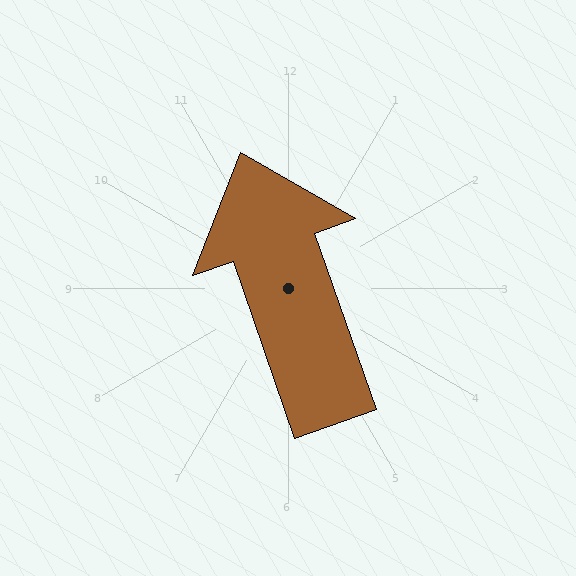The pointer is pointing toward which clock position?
Roughly 11 o'clock.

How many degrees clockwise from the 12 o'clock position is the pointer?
Approximately 341 degrees.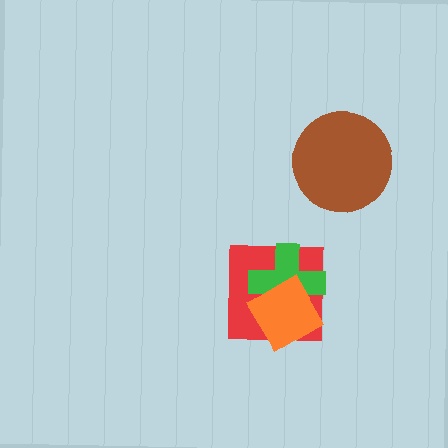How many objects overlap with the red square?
2 objects overlap with the red square.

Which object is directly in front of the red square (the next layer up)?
The green cross is directly in front of the red square.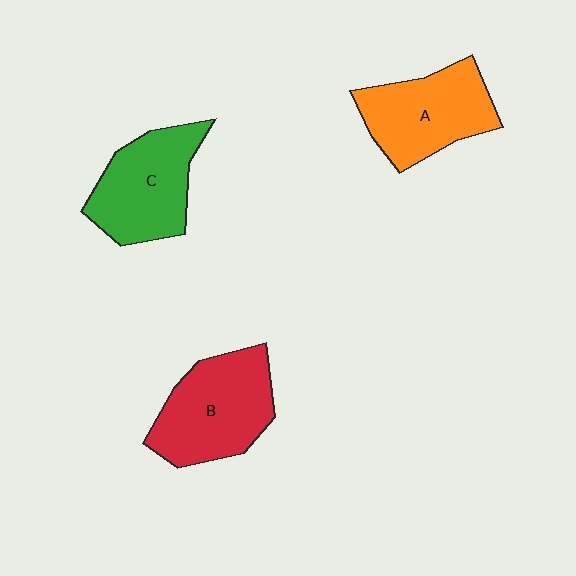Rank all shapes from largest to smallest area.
From largest to smallest: B (red), C (green), A (orange).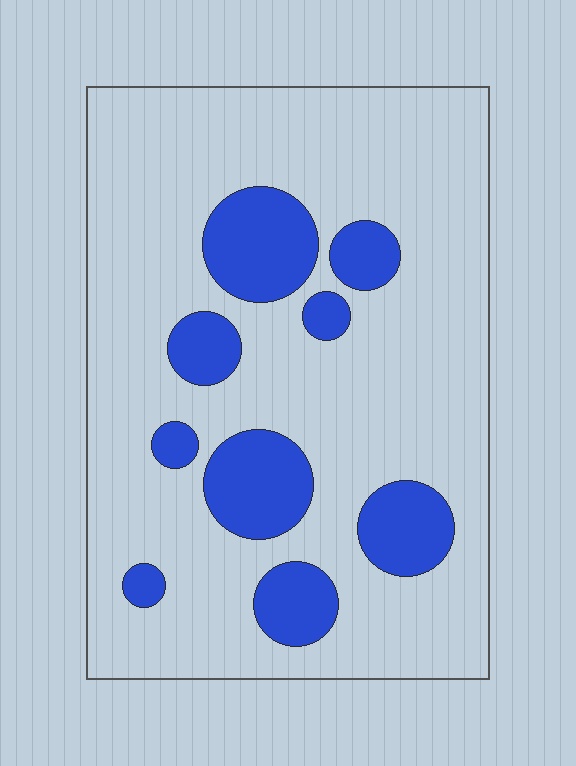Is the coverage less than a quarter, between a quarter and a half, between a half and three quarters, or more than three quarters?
Less than a quarter.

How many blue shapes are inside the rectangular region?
9.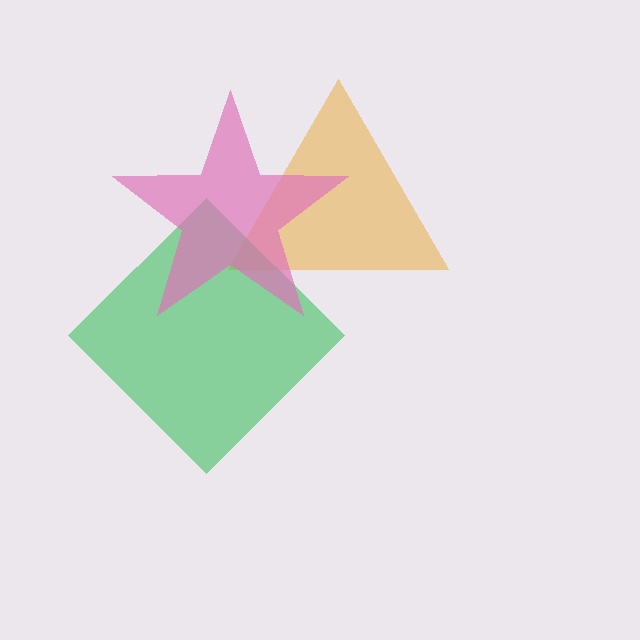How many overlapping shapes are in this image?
There are 3 overlapping shapes in the image.